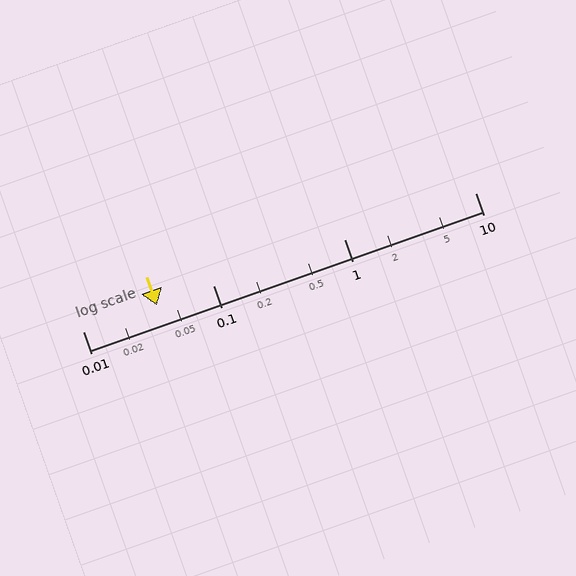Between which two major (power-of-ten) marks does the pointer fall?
The pointer is between 0.01 and 0.1.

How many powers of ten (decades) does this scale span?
The scale spans 3 decades, from 0.01 to 10.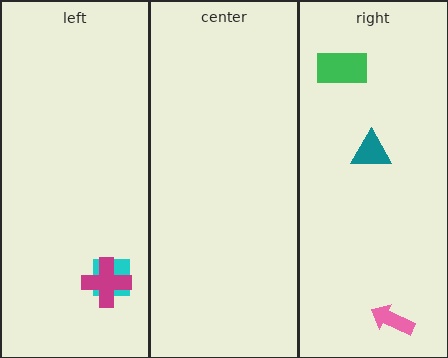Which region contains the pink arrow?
The right region.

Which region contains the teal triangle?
The right region.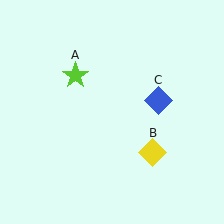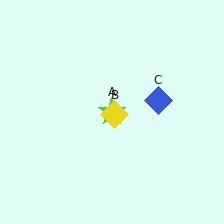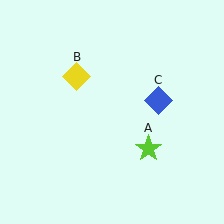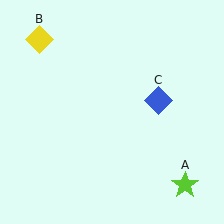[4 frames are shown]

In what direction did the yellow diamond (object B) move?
The yellow diamond (object B) moved up and to the left.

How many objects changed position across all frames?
2 objects changed position: lime star (object A), yellow diamond (object B).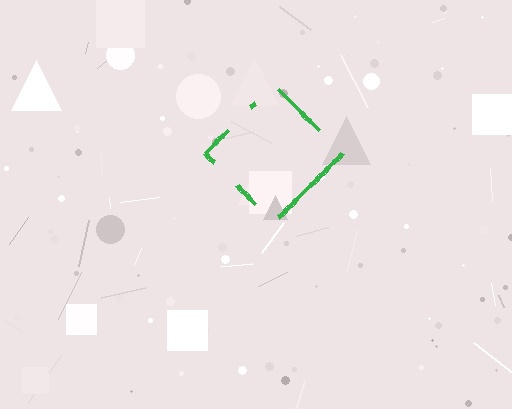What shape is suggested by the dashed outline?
The dashed outline suggests a diamond.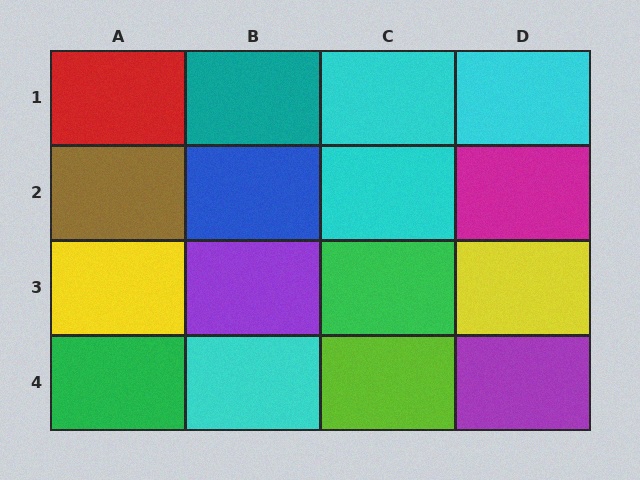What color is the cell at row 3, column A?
Yellow.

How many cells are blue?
1 cell is blue.